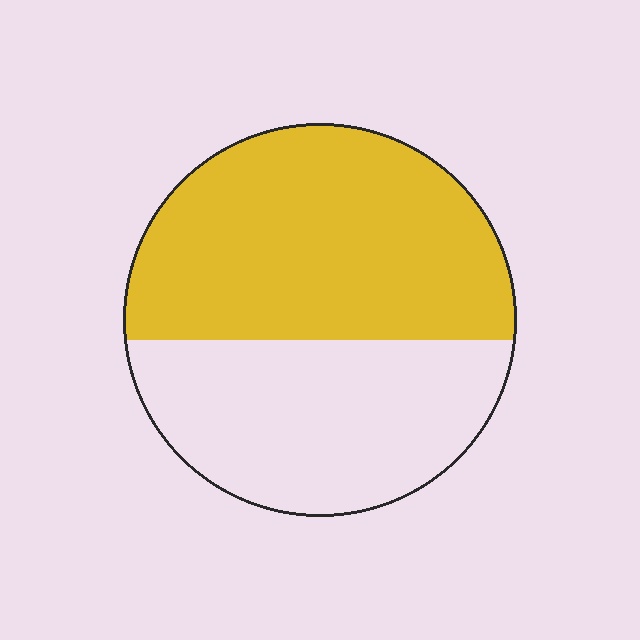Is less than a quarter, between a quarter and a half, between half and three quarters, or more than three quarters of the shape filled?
Between half and three quarters.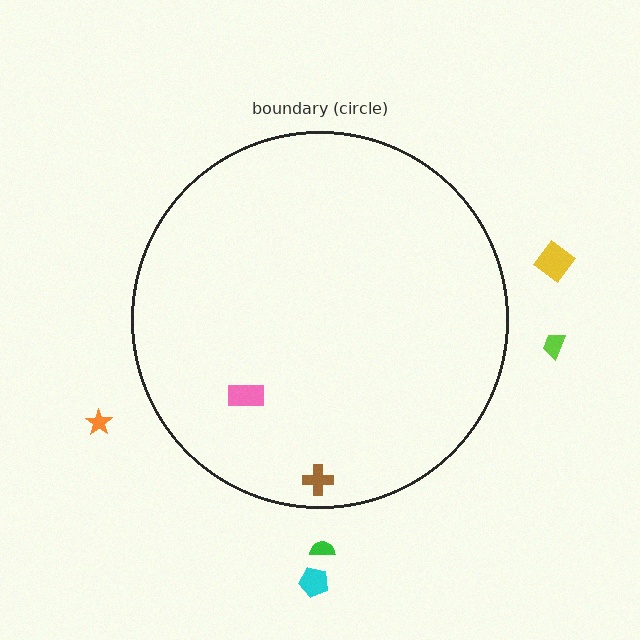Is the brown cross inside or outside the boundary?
Inside.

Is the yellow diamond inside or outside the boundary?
Outside.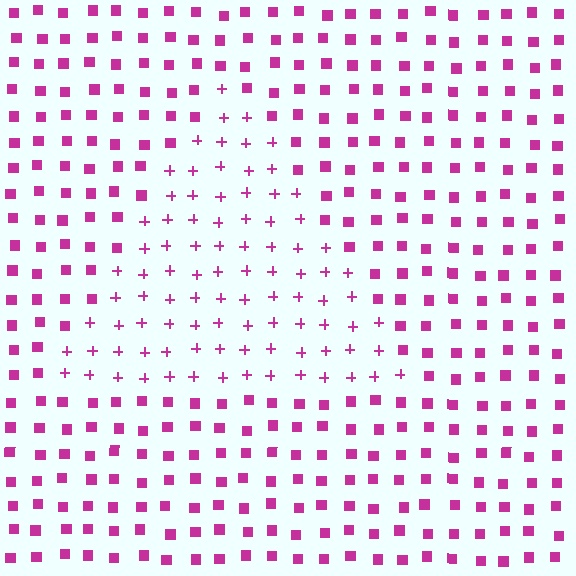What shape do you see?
I see a triangle.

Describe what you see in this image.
The image is filled with small magenta elements arranged in a uniform grid. A triangle-shaped region contains plus signs, while the surrounding area contains squares. The boundary is defined purely by the change in element shape.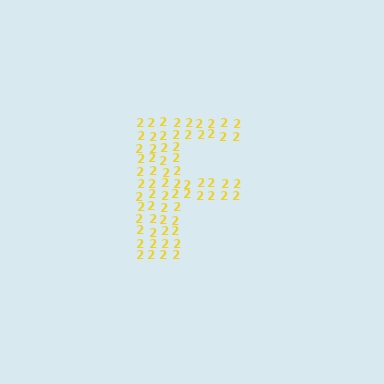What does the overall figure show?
The overall figure shows the letter F.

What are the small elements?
The small elements are digit 2's.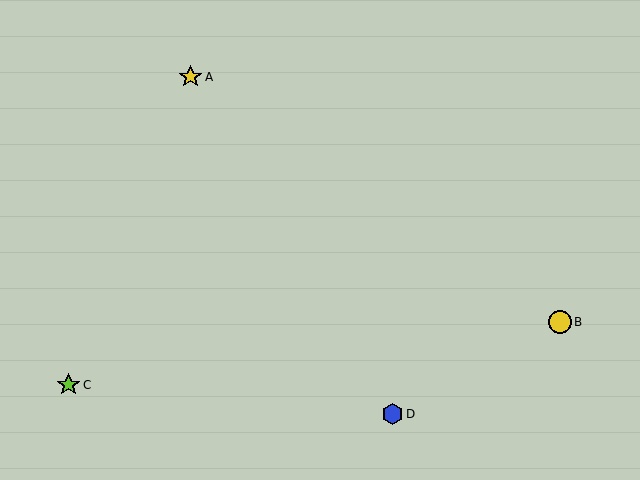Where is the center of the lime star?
The center of the lime star is at (68, 385).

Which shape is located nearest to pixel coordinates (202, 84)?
The yellow star (labeled A) at (191, 77) is nearest to that location.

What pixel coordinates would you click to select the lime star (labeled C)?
Click at (68, 385) to select the lime star C.